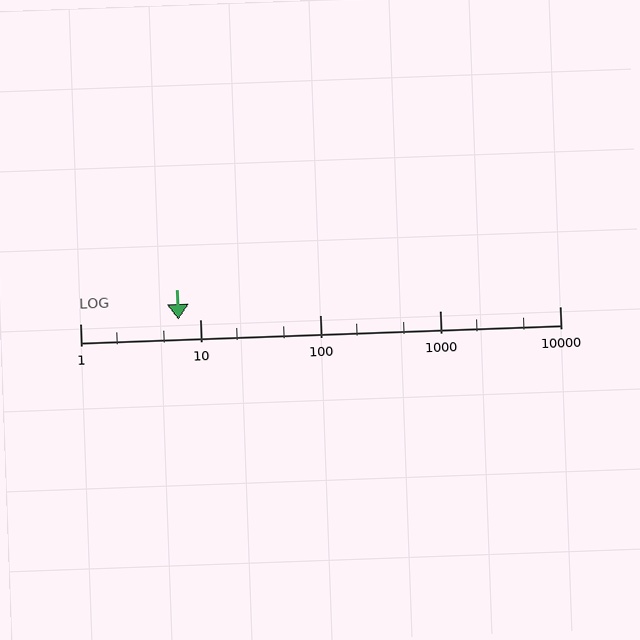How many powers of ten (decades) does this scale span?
The scale spans 4 decades, from 1 to 10000.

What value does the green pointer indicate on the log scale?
The pointer indicates approximately 6.6.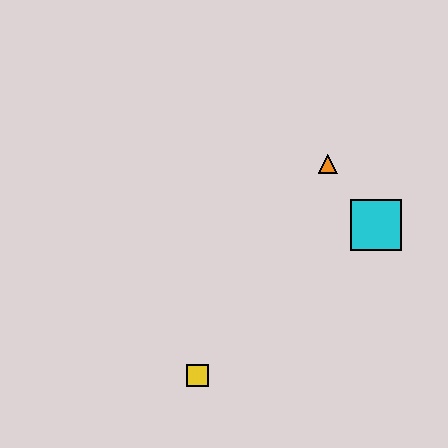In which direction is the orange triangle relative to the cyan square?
The orange triangle is above the cyan square.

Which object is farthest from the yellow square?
The orange triangle is farthest from the yellow square.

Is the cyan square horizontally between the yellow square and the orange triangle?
No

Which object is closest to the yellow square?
The cyan square is closest to the yellow square.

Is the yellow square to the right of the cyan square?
No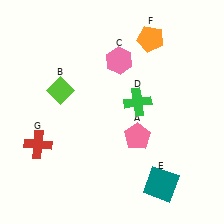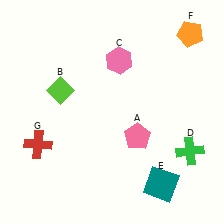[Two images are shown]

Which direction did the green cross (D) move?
The green cross (D) moved right.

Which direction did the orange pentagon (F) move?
The orange pentagon (F) moved right.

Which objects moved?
The objects that moved are: the green cross (D), the orange pentagon (F).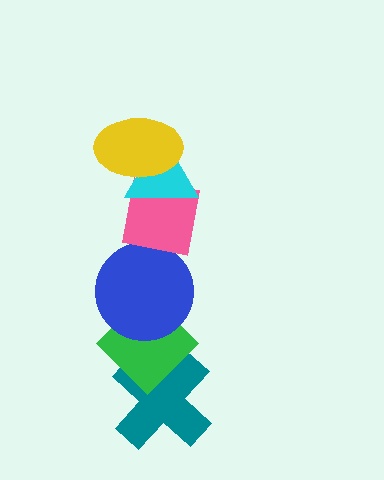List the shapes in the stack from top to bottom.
From top to bottom: the yellow ellipse, the cyan triangle, the pink square, the blue circle, the green diamond, the teal cross.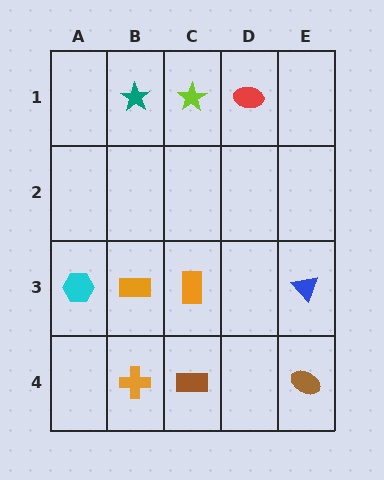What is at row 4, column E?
A brown ellipse.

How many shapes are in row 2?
0 shapes.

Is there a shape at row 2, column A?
No, that cell is empty.